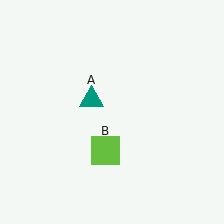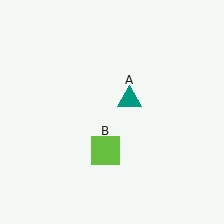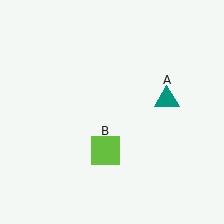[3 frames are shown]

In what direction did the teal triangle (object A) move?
The teal triangle (object A) moved right.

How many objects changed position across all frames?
1 object changed position: teal triangle (object A).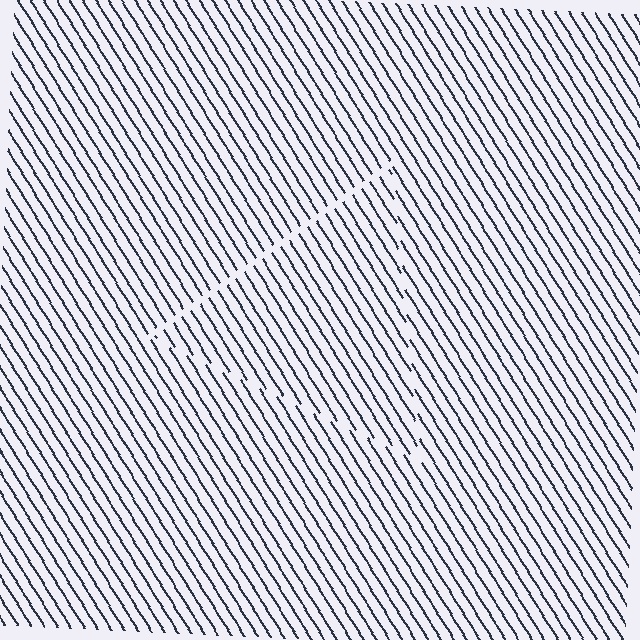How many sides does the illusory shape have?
3 sides — the line-ends trace a triangle.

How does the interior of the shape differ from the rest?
The interior of the shape contains the same grating, shifted by half a period — the contour is defined by the phase discontinuity where line-ends from the inner and outer gratings abut.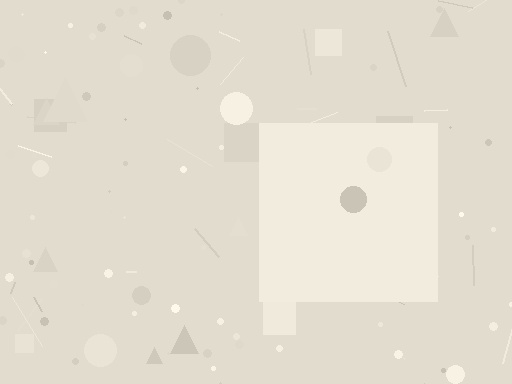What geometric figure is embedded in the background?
A square is embedded in the background.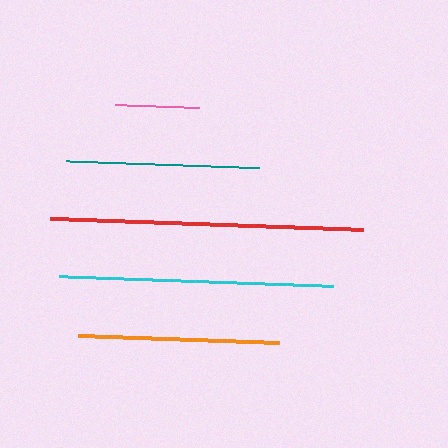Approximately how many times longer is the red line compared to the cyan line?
The red line is approximately 1.1 times the length of the cyan line.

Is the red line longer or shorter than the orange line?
The red line is longer than the orange line.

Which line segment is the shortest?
The pink line is the shortest at approximately 84 pixels.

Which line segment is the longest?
The red line is the longest at approximately 313 pixels.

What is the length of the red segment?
The red segment is approximately 313 pixels long.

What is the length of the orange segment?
The orange segment is approximately 201 pixels long.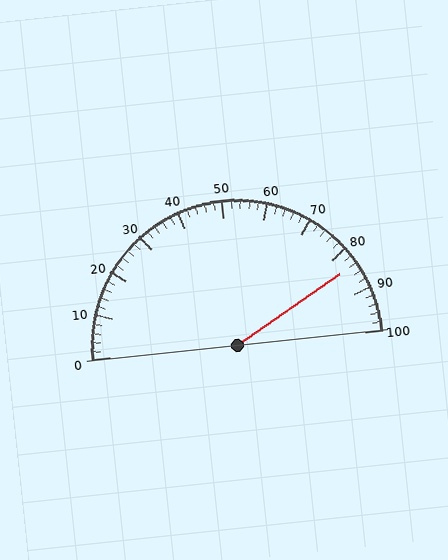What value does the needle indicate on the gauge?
The needle indicates approximately 84.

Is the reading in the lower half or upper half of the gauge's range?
The reading is in the upper half of the range (0 to 100).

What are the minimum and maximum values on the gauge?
The gauge ranges from 0 to 100.